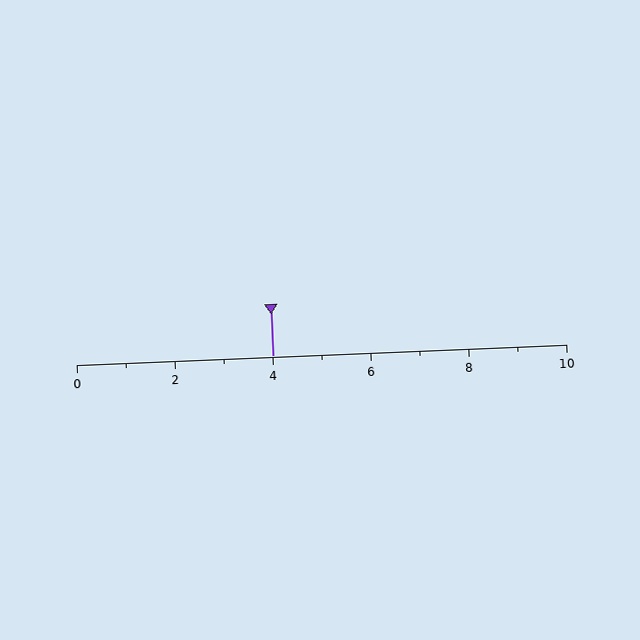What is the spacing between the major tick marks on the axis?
The major ticks are spaced 2 apart.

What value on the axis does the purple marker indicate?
The marker indicates approximately 4.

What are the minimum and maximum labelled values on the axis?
The axis runs from 0 to 10.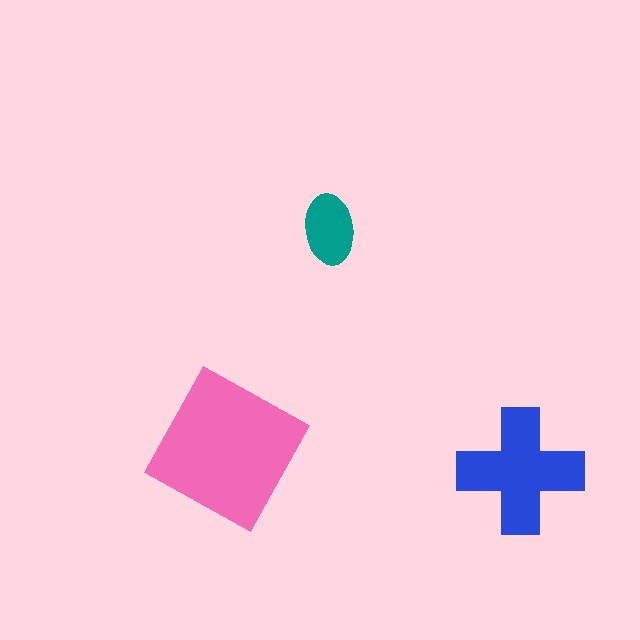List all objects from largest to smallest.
The pink square, the blue cross, the teal ellipse.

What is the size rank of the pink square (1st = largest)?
1st.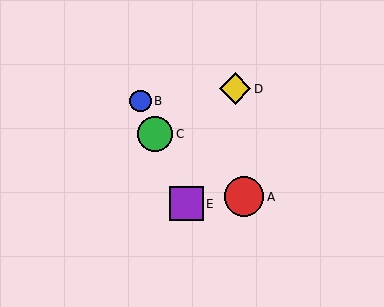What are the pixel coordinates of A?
Object A is at (244, 197).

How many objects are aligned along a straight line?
3 objects (B, C, E) are aligned along a straight line.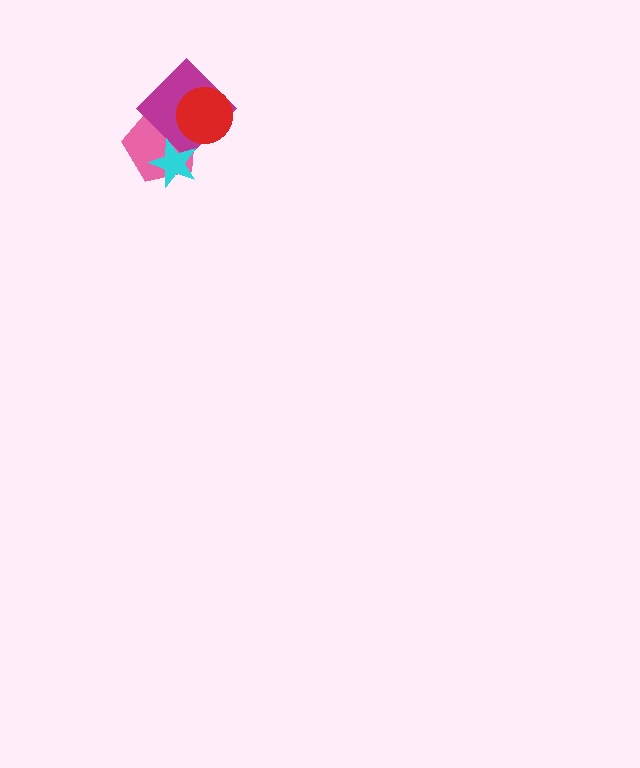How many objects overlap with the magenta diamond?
3 objects overlap with the magenta diamond.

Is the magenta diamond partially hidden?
Yes, it is partially covered by another shape.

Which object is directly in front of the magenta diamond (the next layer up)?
The cyan star is directly in front of the magenta diamond.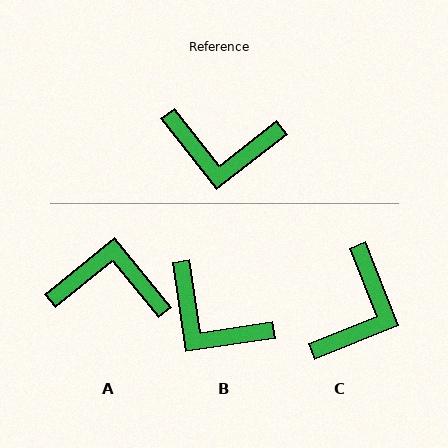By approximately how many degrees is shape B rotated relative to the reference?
Approximately 30 degrees clockwise.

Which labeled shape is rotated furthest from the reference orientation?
A, about 179 degrees away.